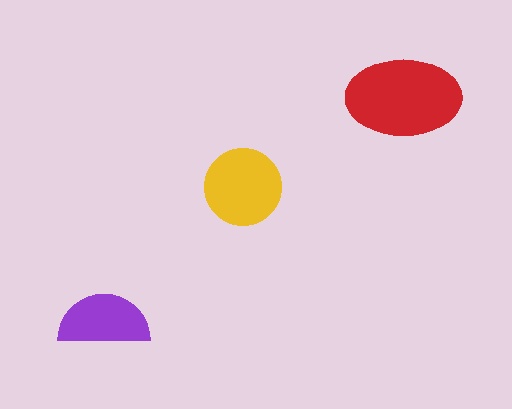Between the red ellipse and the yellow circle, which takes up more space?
The red ellipse.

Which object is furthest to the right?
The red ellipse is rightmost.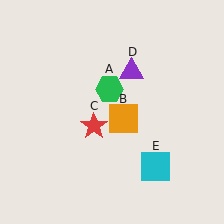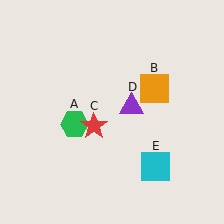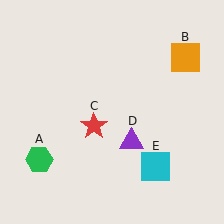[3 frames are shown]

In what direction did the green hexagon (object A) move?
The green hexagon (object A) moved down and to the left.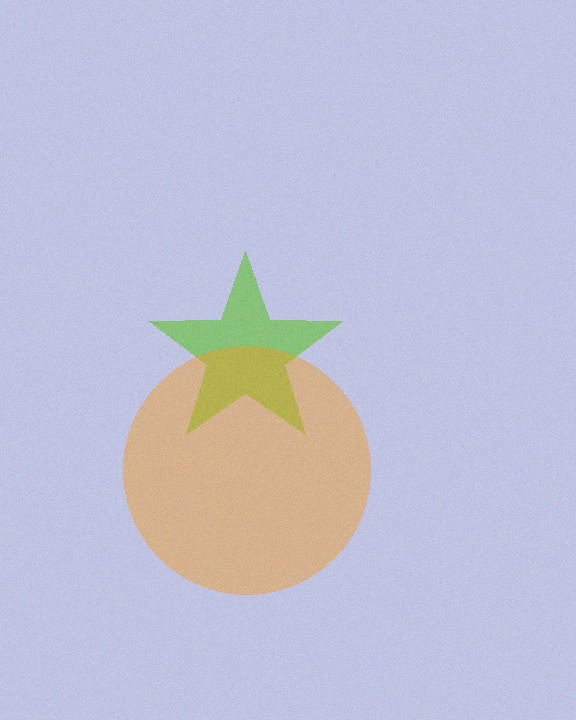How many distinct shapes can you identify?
There are 2 distinct shapes: a lime star, an orange circle.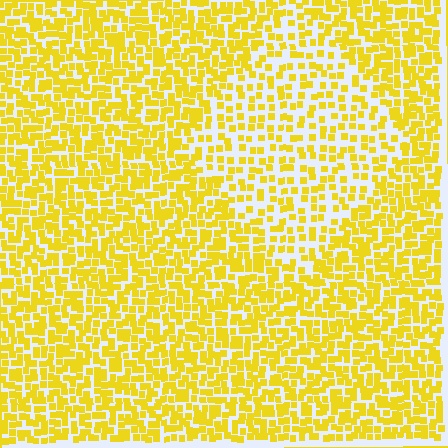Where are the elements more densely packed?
The elements are more densely packed outside the diamond boundary.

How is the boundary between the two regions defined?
The boundary is defined by a change in element density (approximately 1.8x ratio). All elements are the same color, size, and shape.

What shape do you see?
I see a diamond.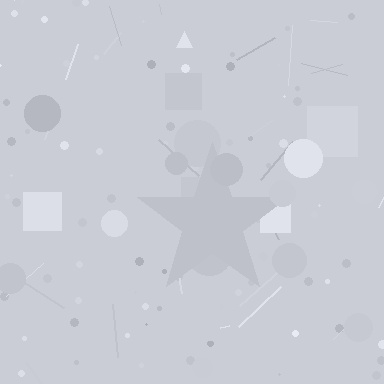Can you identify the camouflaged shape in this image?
The camouflaged shape is a star.